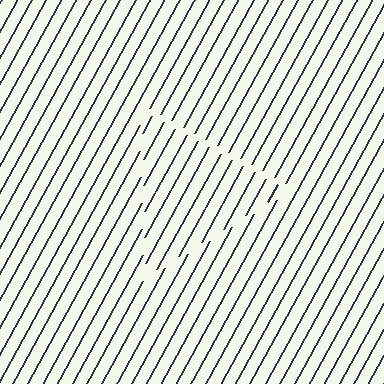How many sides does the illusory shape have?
3 sides — the line-ends trace a triangle.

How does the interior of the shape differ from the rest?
The interior of the shape contains the same grating, shifted by half a period — the contour is defined by the phase discontinuity where line-ends from the inner and outer gratings abut.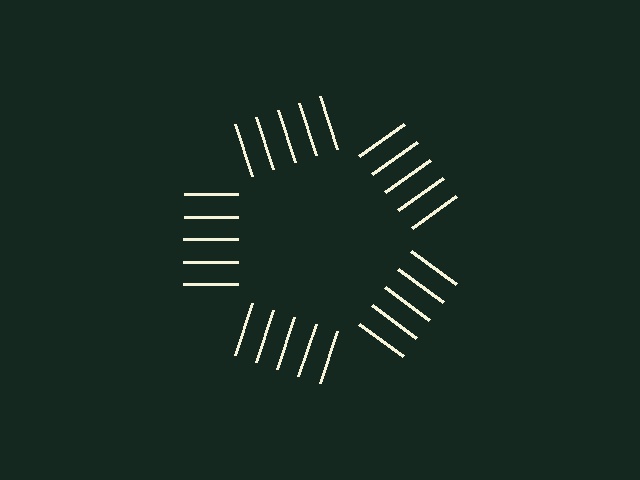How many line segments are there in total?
25 — 5 along each of the 5 edges.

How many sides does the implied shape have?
5 sides — the line-ends trace a pentagon.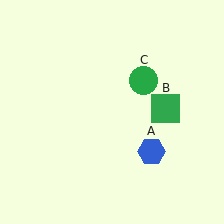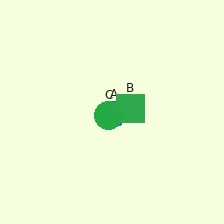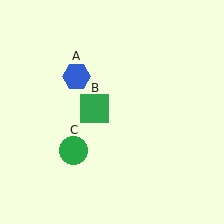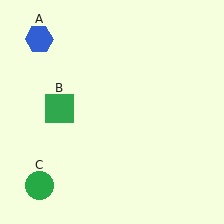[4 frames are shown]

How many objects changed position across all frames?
3 objects changed position: blue hexagon (object A), green square (object B), green circle (object C).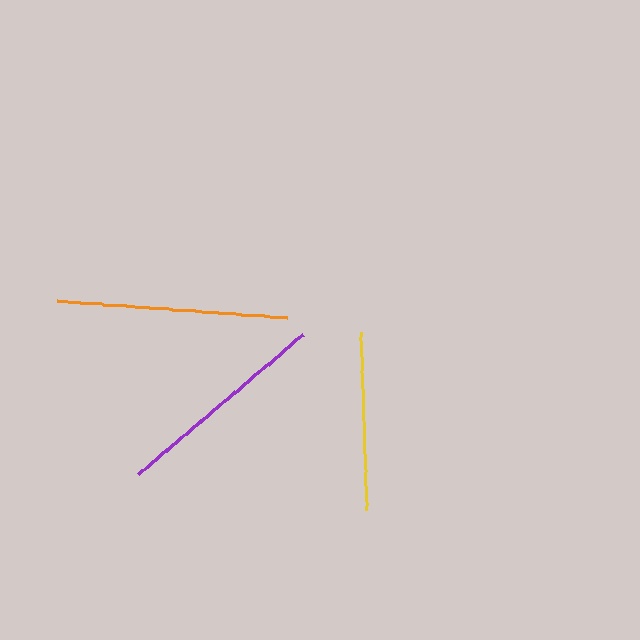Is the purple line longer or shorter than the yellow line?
The purple line is longer than the yellow line.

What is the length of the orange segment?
The orange segment is approximately 229 pixels long.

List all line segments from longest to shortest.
From longest to shortest: orange, purple, yellow.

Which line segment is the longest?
The orange line is the longest at approximately 229 pixels.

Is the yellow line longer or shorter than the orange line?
The orange line is longer than the yellow line.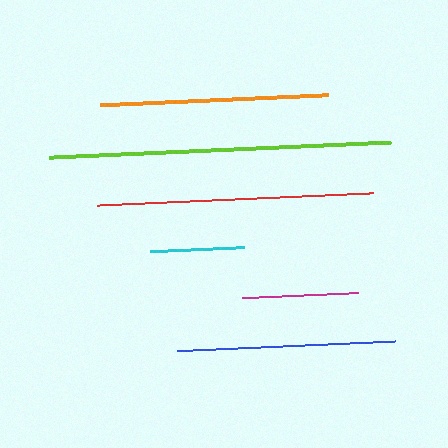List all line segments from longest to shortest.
From longest to shortest: lime, red, orange, blue, magenta, cyan.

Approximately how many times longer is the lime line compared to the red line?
The lime line is approximately 1.2 times the length of the red line.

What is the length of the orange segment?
The orange segment is approximately 230 pixels long.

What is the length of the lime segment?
The lime segment is approximately 342 pixels long.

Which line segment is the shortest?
The cyan line is the shortest at approximately 95 pixels.